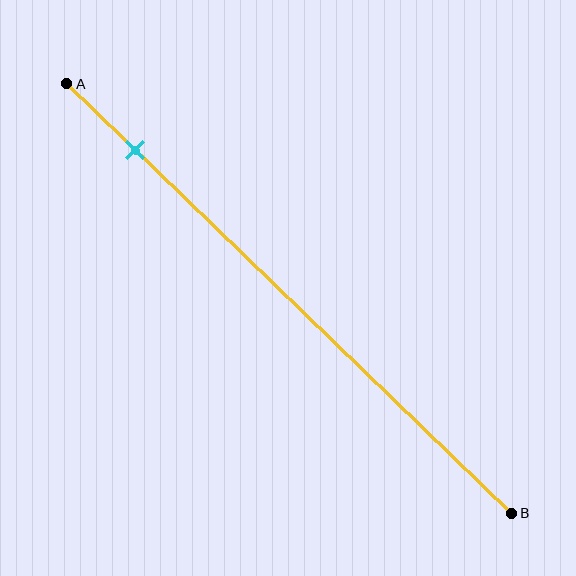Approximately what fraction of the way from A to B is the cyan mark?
The cyan mark is approximately 15% of the way from A to B.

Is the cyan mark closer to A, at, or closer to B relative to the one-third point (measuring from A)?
The cyan mark is closer to point A than the one-third point of segment AB.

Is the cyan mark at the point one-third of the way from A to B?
No, the mark is at about 15% from A, not at the 33% one-third point.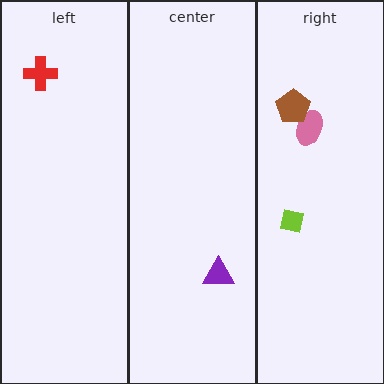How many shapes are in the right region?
3.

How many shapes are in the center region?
1.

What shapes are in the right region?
The pink ellipse, the brown pentagon, the lime square.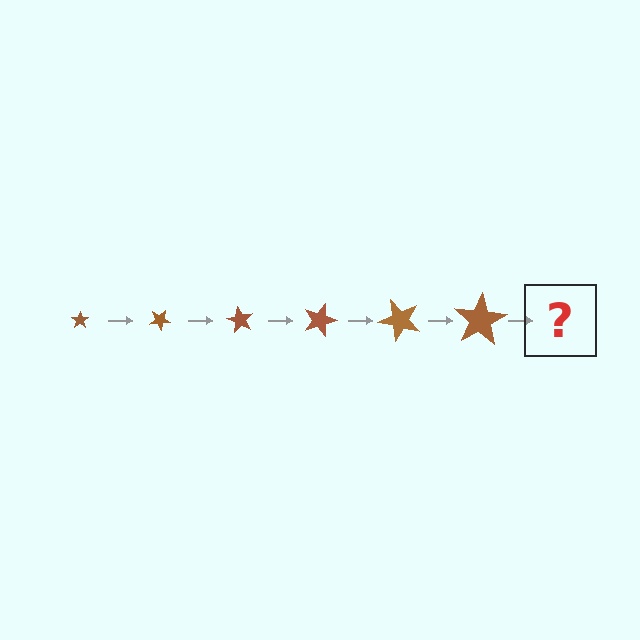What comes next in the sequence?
The next element should be a star, larger than the previous one and rotated 180 degrees from the start.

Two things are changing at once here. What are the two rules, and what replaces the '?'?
The two rules are that the star grows larger each step and it rotates 30 degrees each step. The '?' should be a star, larger than the previous one and rotated 180 degrees from the start.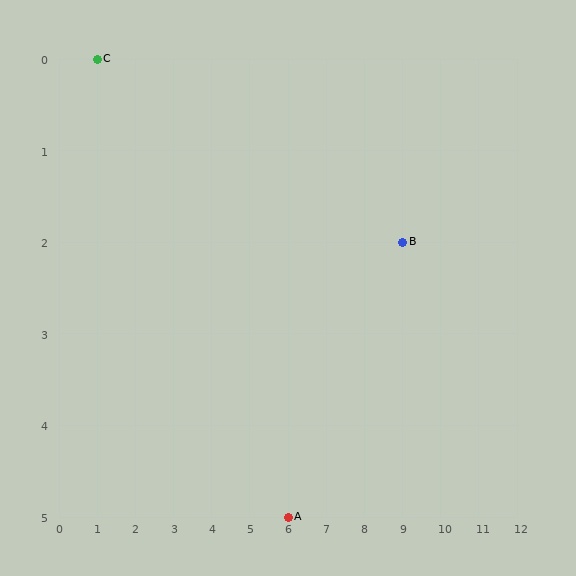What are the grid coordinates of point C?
Point C is at grid coordinates (1, 0).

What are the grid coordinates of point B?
Point B is at grid coordinates (9, 2).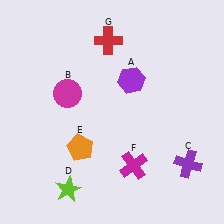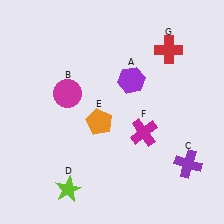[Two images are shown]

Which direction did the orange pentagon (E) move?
The orange pentagon (E) moved up.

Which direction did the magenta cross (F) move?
The magenta cross (F) moved up.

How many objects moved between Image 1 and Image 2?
3 objects moved between the two images.